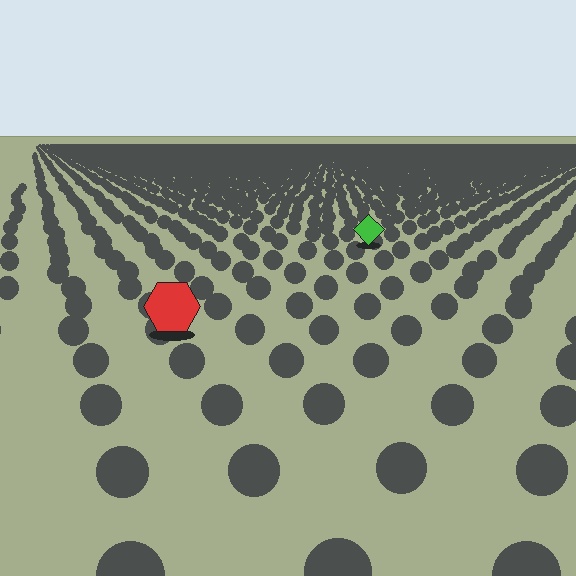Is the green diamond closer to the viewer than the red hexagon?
No. The red hexagon is closer — you can tell from the texture gradient: the ground texture is coarser near it.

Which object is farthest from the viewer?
The green diamond is farthest from the viewer. It appears smaller and the ground texture around it is denser.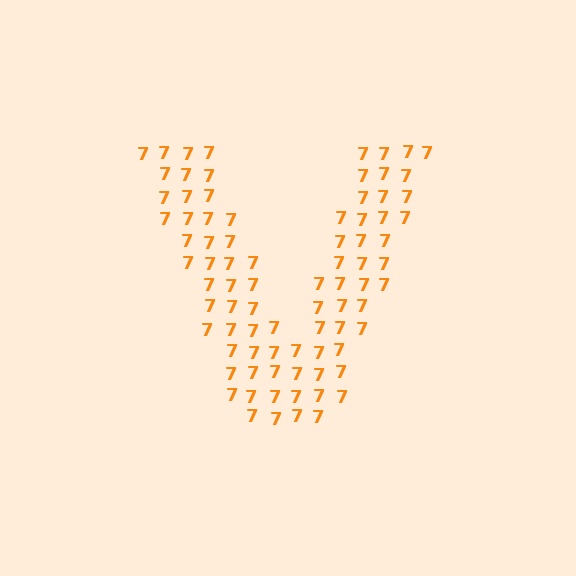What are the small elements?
The small elements are digit 7's.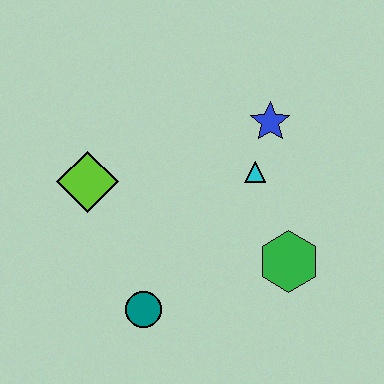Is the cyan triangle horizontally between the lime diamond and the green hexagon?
Yes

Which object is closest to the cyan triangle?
The blue star is closest to the cyan triangle.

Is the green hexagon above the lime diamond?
No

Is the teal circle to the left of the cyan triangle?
Yes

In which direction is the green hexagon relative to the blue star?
The green hexagon is below the blue star.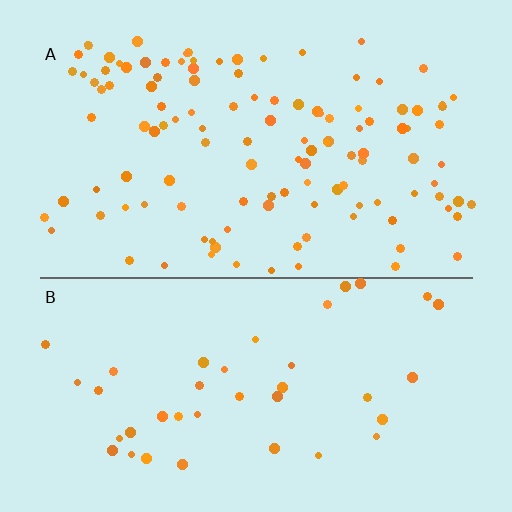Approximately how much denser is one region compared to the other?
Approximately 3.0× — region A over region B.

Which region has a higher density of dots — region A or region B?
A (the top).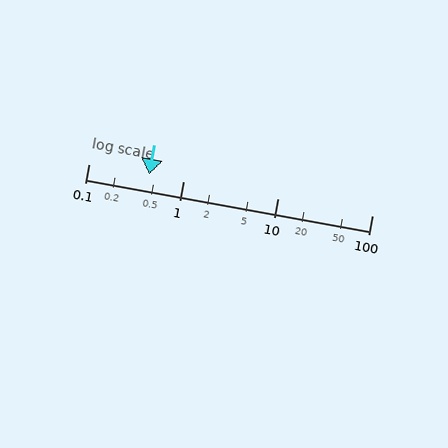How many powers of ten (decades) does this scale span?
The scale spans 3 decades, from 0.1 to 100.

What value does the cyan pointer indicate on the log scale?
The pointer indicates approximately 0.44.